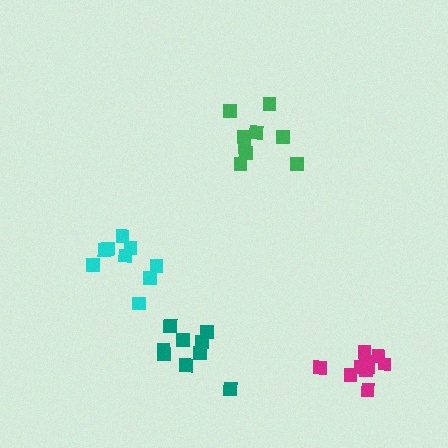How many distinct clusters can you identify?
There are 4 distinct clusters.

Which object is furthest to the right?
The magenta cluster is rightmost.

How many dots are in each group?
Group 1: 9 dots, Group 2: 9 dots, Group 3: 9 dots, Group 4: 10 dots (37 total).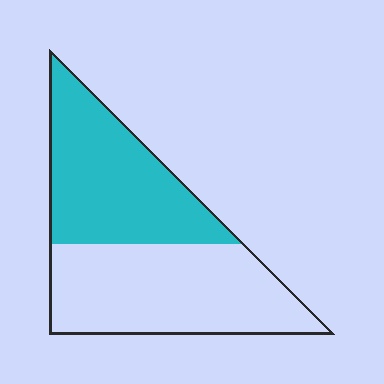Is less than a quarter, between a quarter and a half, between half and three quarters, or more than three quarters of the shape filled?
Between a quarter and a half.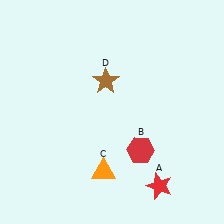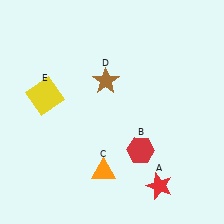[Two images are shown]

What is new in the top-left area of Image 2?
A yellow square (E) was added in the top-left area of Image 2.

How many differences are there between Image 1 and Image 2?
There is 1 difference between the two images.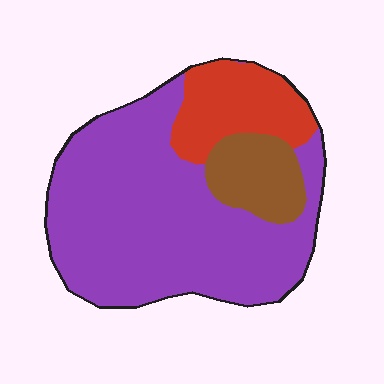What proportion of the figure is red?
Red covers 18% of the figure.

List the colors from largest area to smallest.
From largest to smallest: purple, red, brown.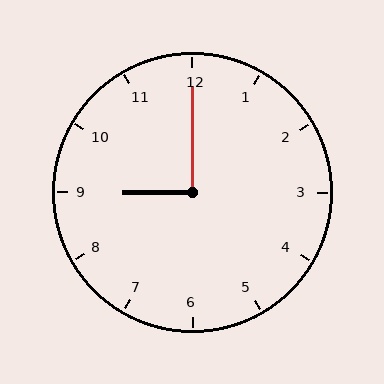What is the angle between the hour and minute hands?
Approximately 90 degrees.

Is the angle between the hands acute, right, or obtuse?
It is right.